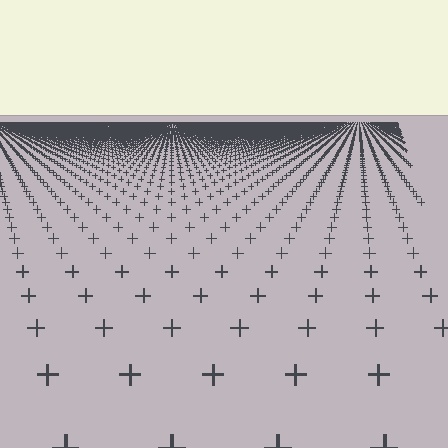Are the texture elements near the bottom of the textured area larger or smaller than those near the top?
Larger. Near the bottom, elements are closer to the viewer and appear at a bigger on-screen size.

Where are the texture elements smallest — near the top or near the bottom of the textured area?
Near the top.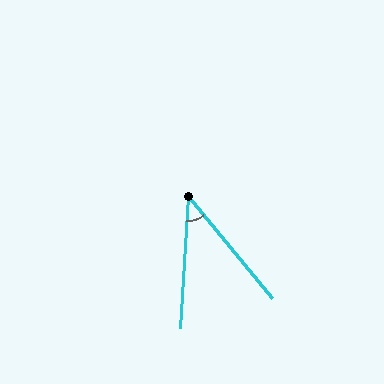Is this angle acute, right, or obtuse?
It is acute.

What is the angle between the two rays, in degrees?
Approximately 43 degrees.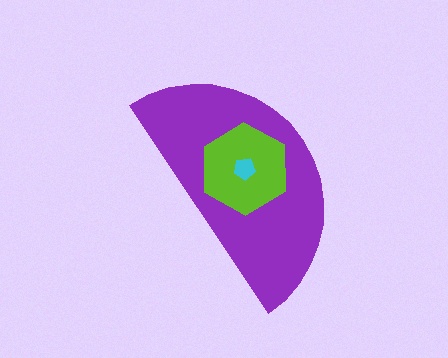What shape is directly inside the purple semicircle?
The lime hexagon.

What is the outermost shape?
The purple semicircle.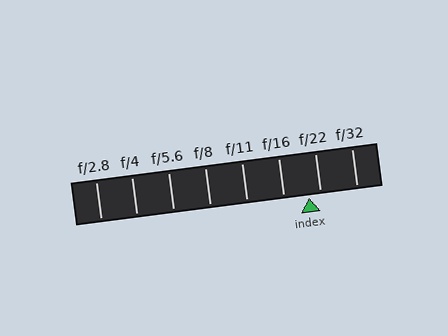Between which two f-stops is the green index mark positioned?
The index mark is between f/16 and f/22.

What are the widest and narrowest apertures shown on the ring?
The widest aperture shown is f/2.8 and the narrowest is f/32.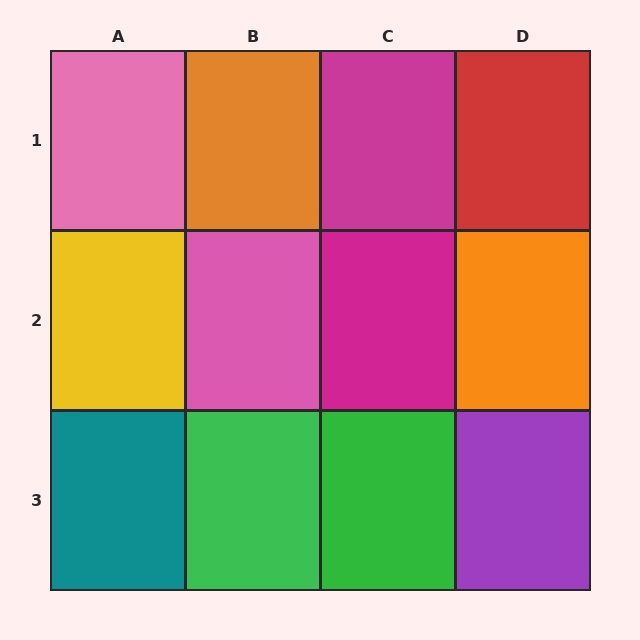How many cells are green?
2 cells are green.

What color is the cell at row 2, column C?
Magenta.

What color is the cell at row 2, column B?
Pink.